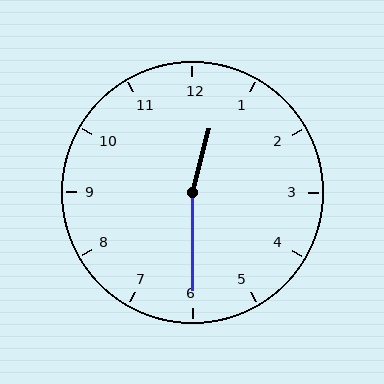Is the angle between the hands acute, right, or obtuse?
It is obtuse.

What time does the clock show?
12:30.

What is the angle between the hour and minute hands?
Approximately 165 degrees.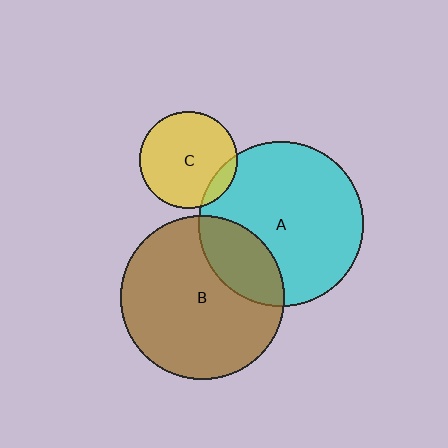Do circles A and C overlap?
Yes.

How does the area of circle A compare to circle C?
Approximately 2.9 times.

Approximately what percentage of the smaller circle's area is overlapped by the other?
Approximately 10%.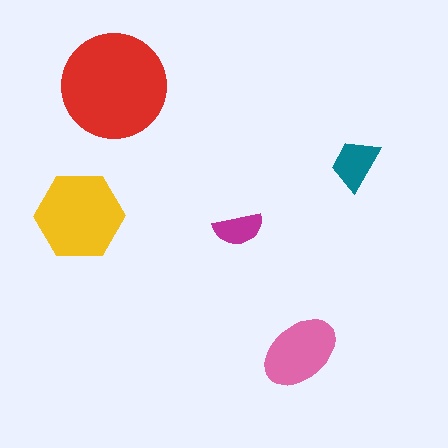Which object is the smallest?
The magenta semicircle.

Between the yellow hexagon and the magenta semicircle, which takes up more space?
The yellow hexagon.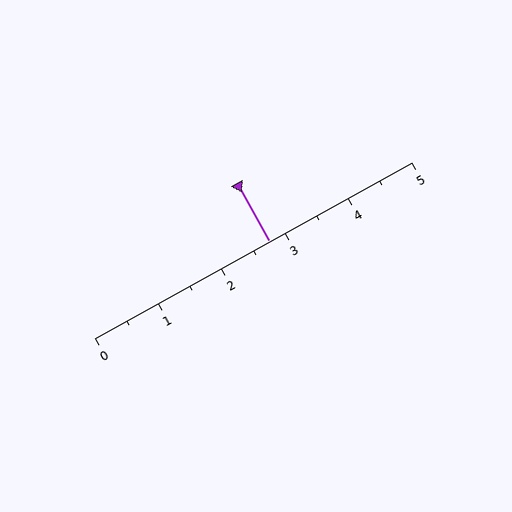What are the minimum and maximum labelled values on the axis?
The axis runs from 0 to 5.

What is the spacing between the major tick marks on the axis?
The major ticks are spaced 1 apart.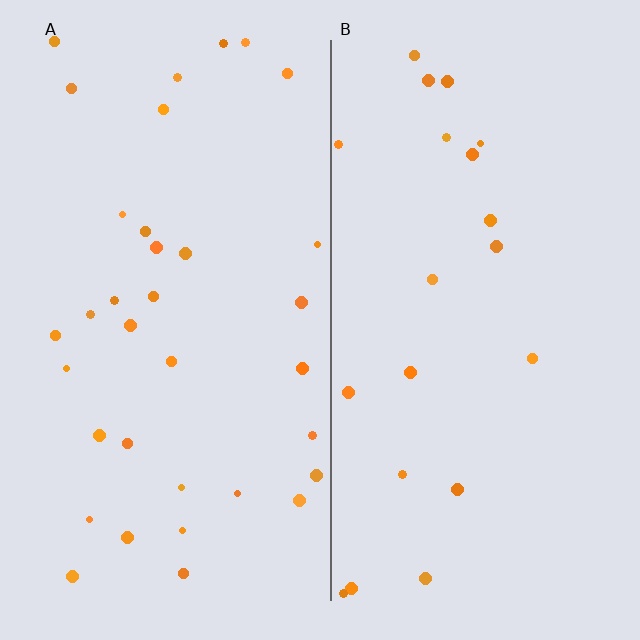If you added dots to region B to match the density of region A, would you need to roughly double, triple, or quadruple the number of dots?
Approximately double.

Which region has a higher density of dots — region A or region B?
A (the left).